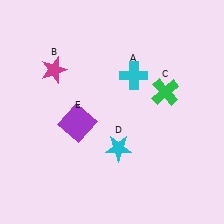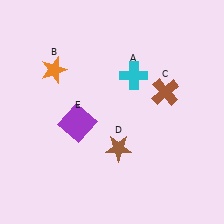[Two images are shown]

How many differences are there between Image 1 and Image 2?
There are 3 differences between the two images.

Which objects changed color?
B changed from magenta to orange. C changed from green to brown. D changed from cyan to brown.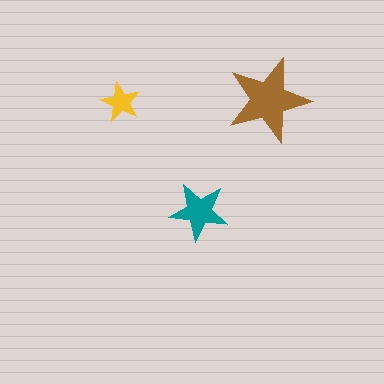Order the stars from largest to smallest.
the brown one, the teal one, the yellow one.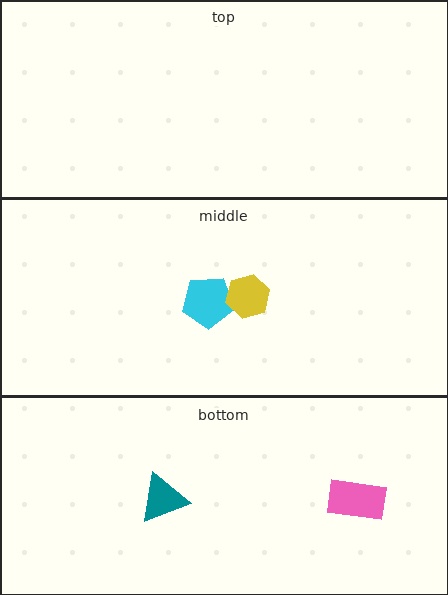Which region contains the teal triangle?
The bottom region.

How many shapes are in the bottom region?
2.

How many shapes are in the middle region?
2.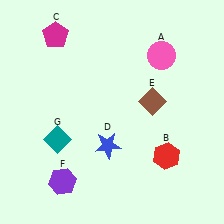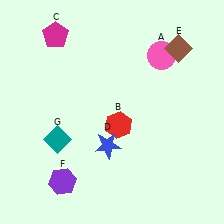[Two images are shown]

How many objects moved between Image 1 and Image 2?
2 objects moved between the two images.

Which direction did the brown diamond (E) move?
The brown diamond (E) moved up.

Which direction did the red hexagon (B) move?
The red hexagon (B) moved left.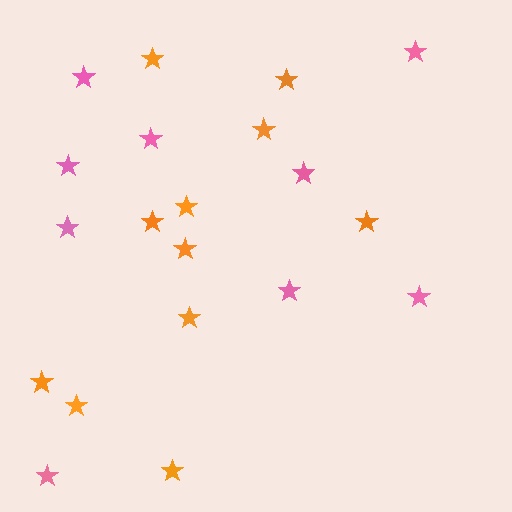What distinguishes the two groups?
There are 2 groups: one group of orange stars (11) and one group of pink stars (9).